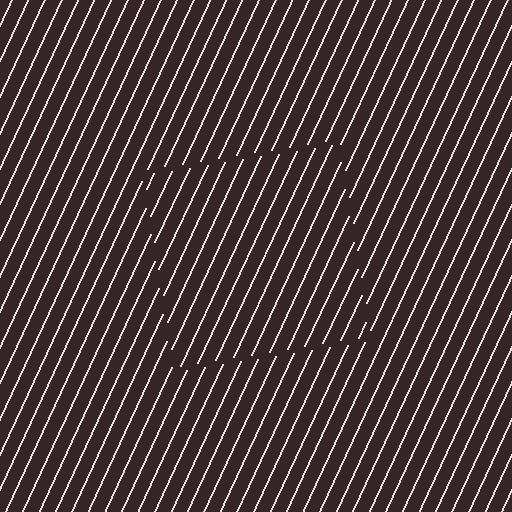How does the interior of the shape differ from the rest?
The interior of the shape contains the same grating, shifted by half a period — the contour is defined by the phase discontinuity where line-ends from the inner and outer gratings abut.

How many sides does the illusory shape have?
4 sides — the line-ends trace a square.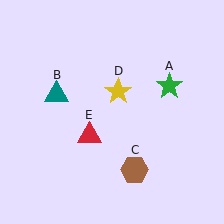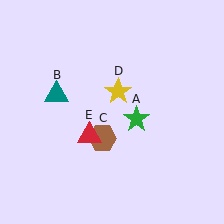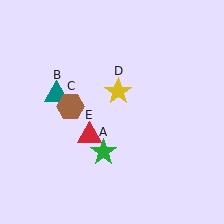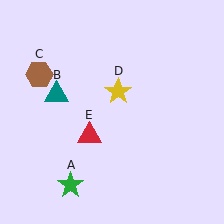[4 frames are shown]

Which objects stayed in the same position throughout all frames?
Teal triangle (object B) and yellow star (object D) and red triangle (object E) remained stationary.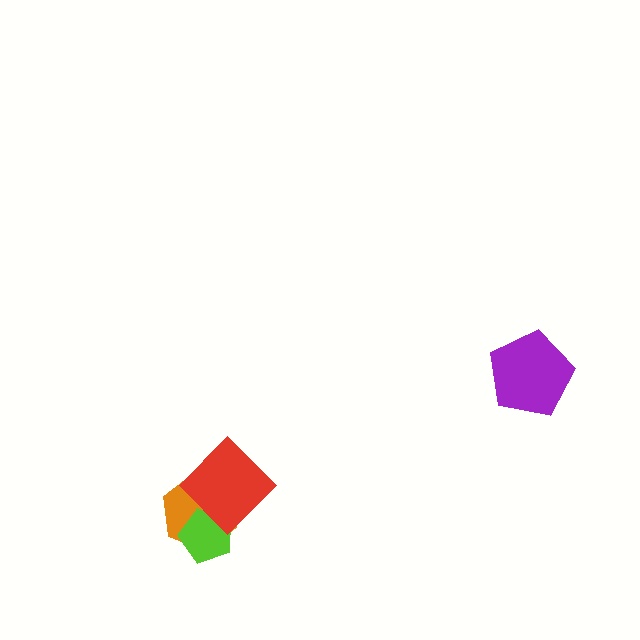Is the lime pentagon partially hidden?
Yes, it is partially covered by another shape.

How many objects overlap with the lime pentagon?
2 objects overlap with the lime pentagon.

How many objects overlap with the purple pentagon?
0 objects overlap with the purple pentagon.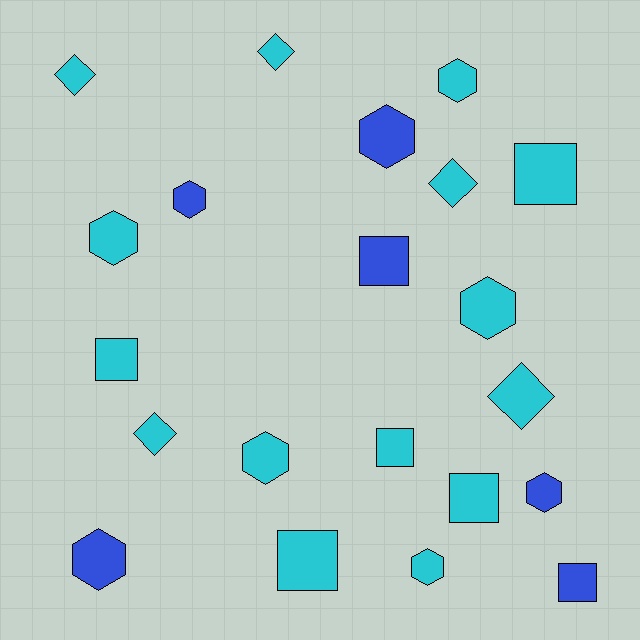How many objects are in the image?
There are 21 objects.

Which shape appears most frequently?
Hexagon, with 9 objects.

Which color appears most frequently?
Cyan, with 15 objects.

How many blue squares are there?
There are 2 blue squares.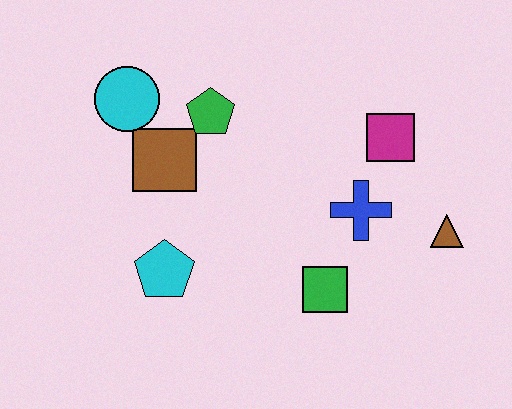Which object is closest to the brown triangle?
The blue cross is closest to the brown triangle.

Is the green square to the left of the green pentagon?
No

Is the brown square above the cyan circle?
No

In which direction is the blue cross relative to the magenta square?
The blue cross is below the magenta square.